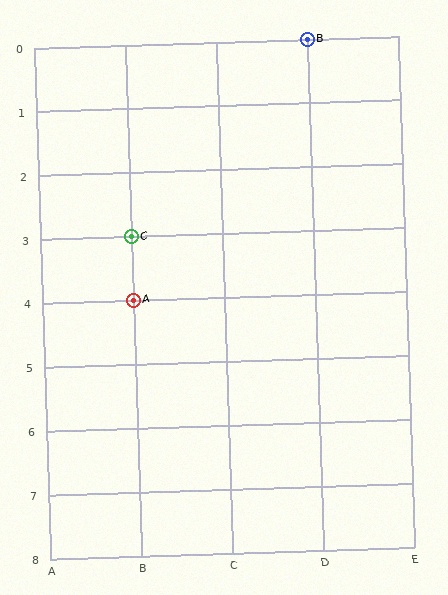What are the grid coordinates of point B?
Point B is at grid coordinates (D, 0).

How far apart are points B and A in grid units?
Points B and A are 2 columns and 4 rows apart (about 4.5 grid units diagonally).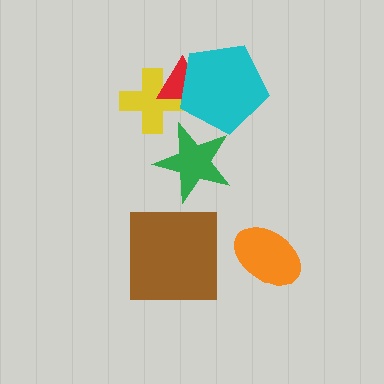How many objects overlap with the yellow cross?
2 objects overlap with the yellow cross.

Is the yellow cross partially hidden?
Yes, it is partially covered by another shape.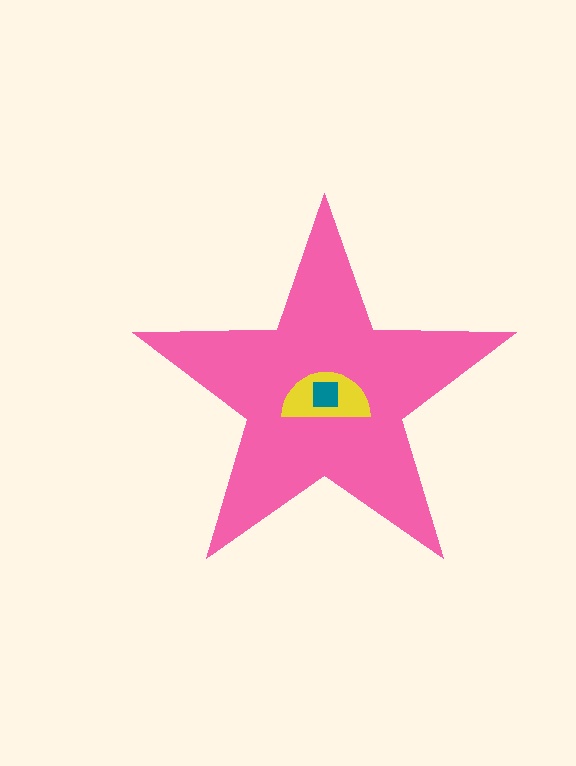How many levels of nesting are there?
3.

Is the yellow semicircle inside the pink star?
Yes.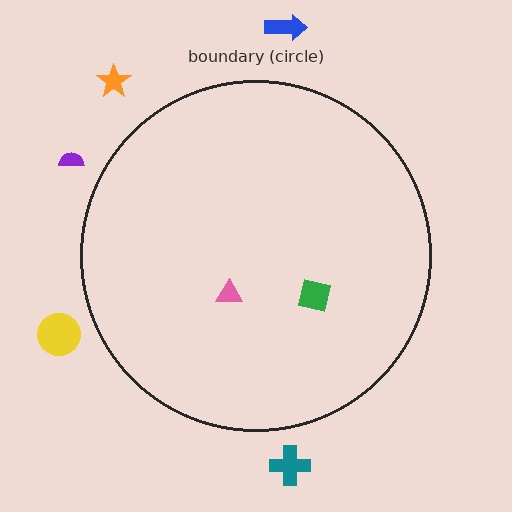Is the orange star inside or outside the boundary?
Outside.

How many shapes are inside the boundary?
2 inside, 5 outside.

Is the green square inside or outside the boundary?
Inside.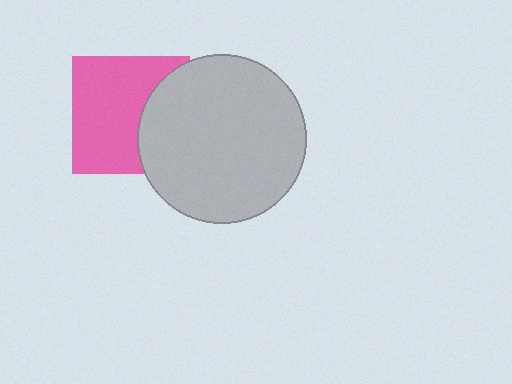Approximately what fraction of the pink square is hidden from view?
Roughly 34% of the pink square is hidden behind the light gray circle.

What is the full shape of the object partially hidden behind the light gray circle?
The partially hidden object is a pink square.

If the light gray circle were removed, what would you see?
You would see the complete pink square.